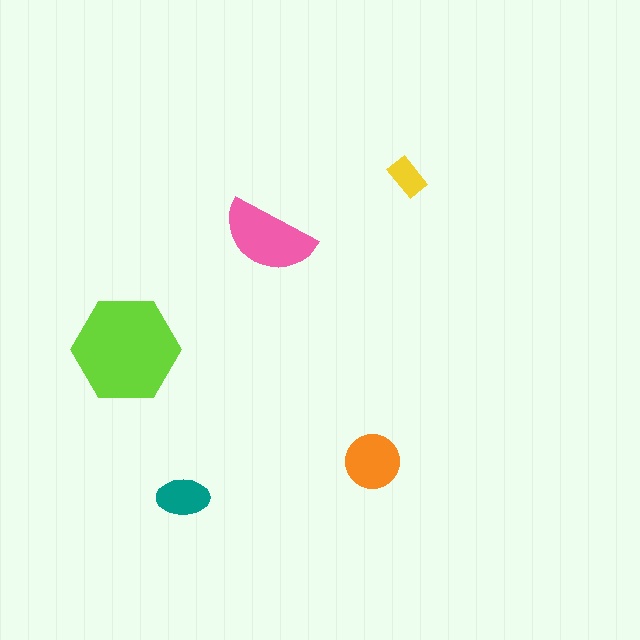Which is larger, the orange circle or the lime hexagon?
The lime hexagon.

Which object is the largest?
The lime hexagon.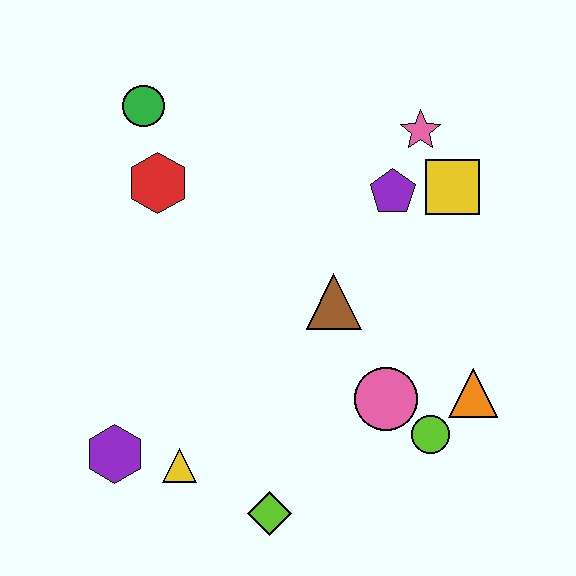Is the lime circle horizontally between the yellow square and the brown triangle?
Yes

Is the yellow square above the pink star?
No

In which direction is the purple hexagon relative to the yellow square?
The purple hexagon is to the left of the yellow square.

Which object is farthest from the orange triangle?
The green circle is farthest from the orange triangle.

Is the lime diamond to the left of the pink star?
Yes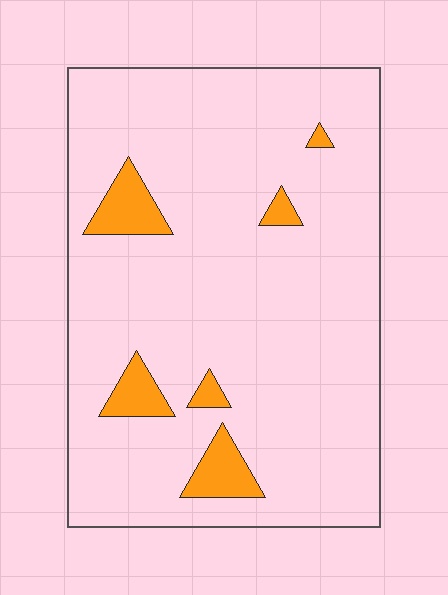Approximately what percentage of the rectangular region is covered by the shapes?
Approximately 10%.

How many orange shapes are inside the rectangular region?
6.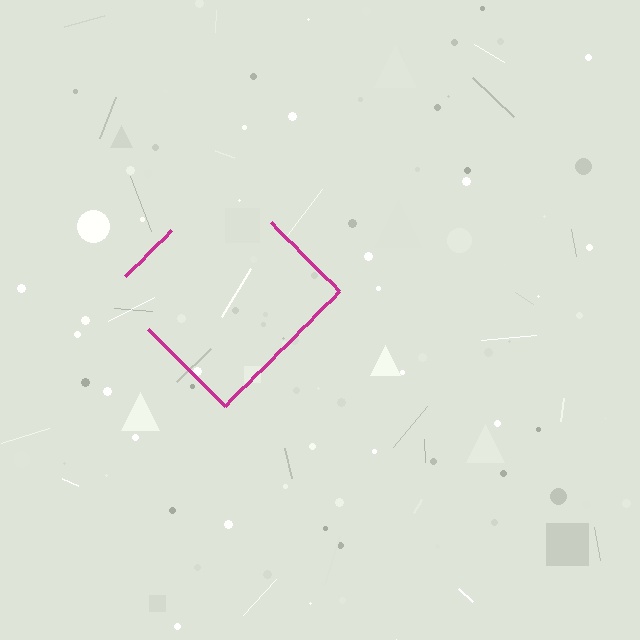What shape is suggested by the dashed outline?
The dashed outline suggests a diamond.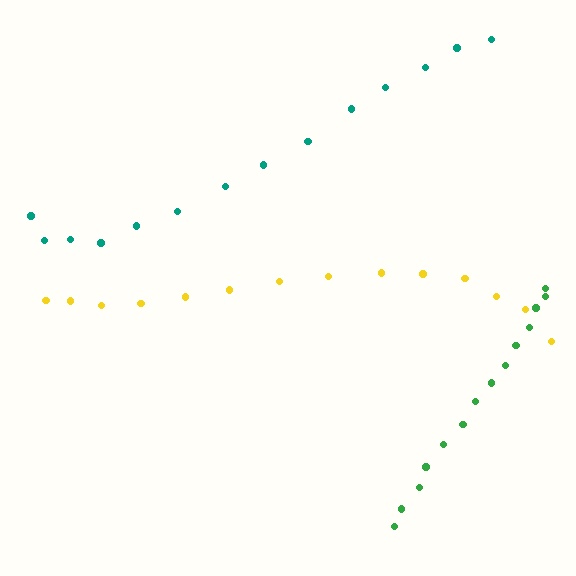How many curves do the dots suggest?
There are 3 distinct paths.